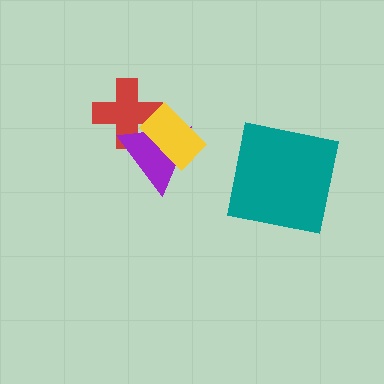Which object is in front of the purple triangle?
The yellow rectangle is in front of the purple triangle.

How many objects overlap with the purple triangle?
2 objects overlap with the purple triangle.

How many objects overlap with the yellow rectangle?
2 objects overlap with the yellow rectangle.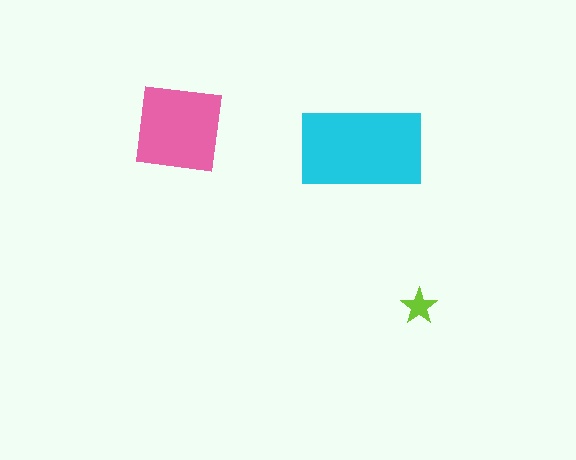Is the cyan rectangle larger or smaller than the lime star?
Larger.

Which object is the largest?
The cyan rectangle.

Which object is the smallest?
The lime star.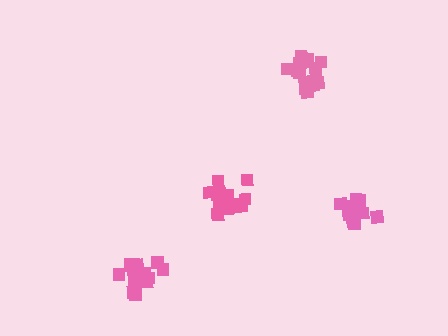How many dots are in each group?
Group 1: 20 dots, Group 2: 16 dots, Group 3: 20 dots, Group 4: 16 dots (72 total).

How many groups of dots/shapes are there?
There are 4 groups.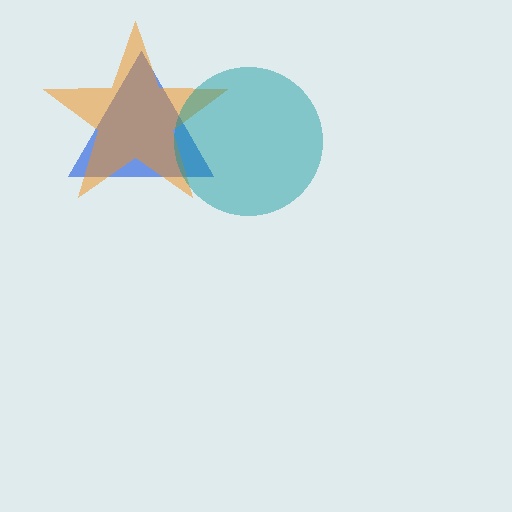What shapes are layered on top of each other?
The layered shapes are: a blue triangle, an orange star, a teal circle.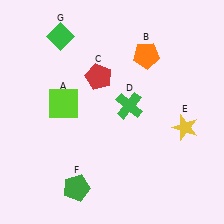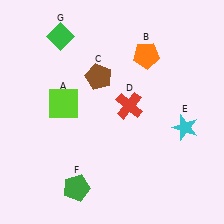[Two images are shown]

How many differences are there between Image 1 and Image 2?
There are 3 differences between the two images.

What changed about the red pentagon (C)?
In Image 1, C is red. In Image 2, it changed to brown.